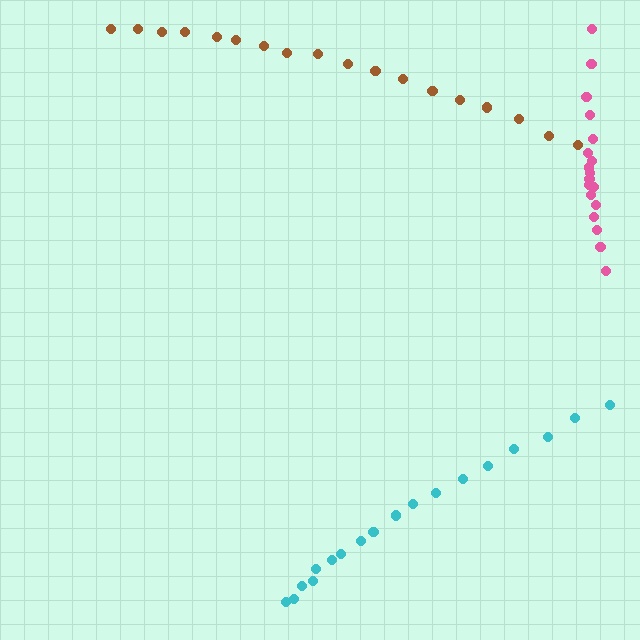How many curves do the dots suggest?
There are 3 distinct paths.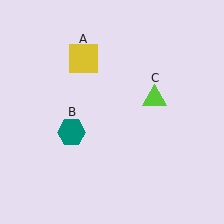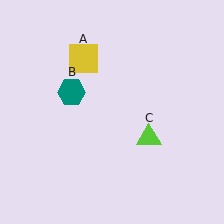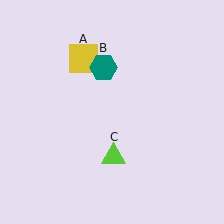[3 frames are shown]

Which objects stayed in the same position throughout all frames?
Yellow square (object A) remained stationary.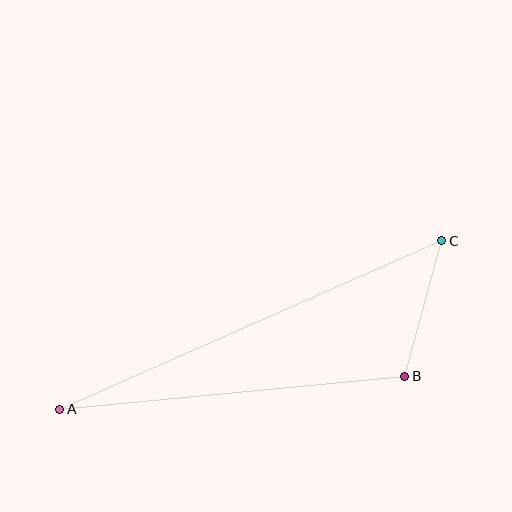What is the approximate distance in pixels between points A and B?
The distance between A and B is approximately 347 pixels.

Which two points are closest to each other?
Points B and C are closest to each other.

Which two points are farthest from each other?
Points A and C are farthest from each other.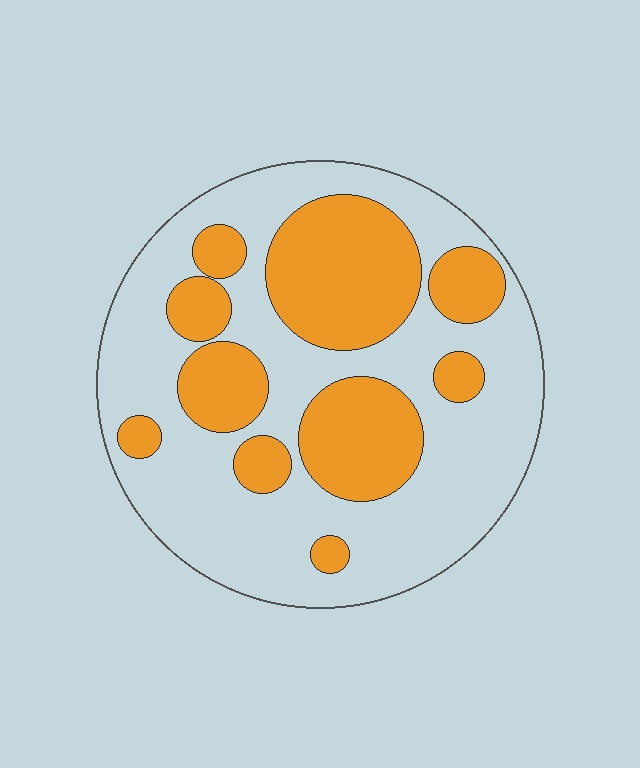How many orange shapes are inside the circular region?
10.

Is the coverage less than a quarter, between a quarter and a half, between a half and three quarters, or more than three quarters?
Between a quarter and a half.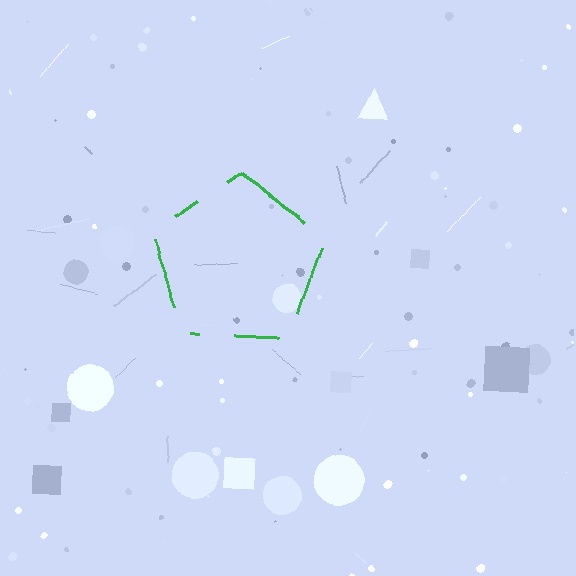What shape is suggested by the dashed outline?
The dashed outline suggests a pentagon.